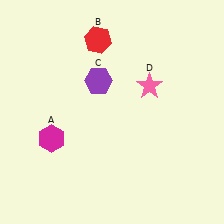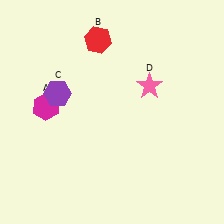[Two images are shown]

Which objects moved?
The objects that moved are: the magenta hexagon (A), the purple hexagon (C).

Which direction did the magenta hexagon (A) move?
The magenta hexagon (A) moved up.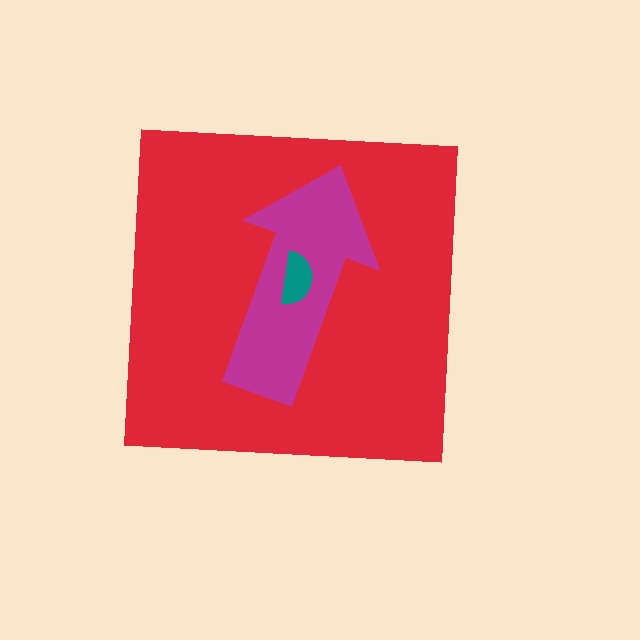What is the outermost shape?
The red square.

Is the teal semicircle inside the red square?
Yes.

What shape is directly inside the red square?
The magenta arrow.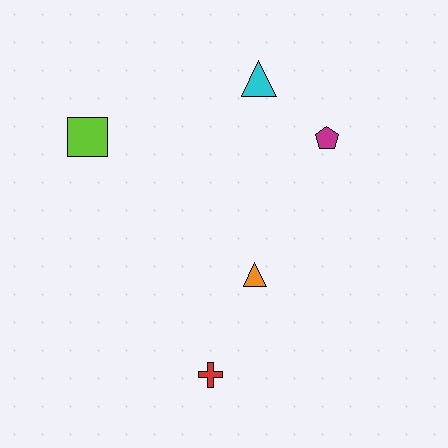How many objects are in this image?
There are 5 objects.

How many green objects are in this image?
There are no green objects.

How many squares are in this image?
There is 1 square.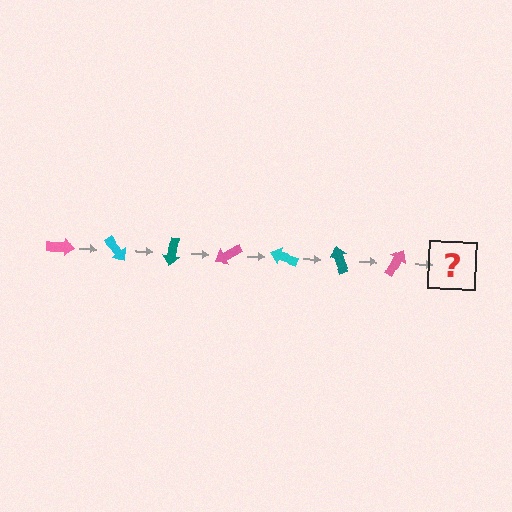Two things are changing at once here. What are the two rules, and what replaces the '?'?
The two rules are that it rotates 50 degrees each step and the color cycles through pink, cyan, and teal. The '?' should be a cyan arrow, rotated 350 degrees from the start.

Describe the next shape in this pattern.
It should be a cyan arrow, rotated 350 degrees from the start.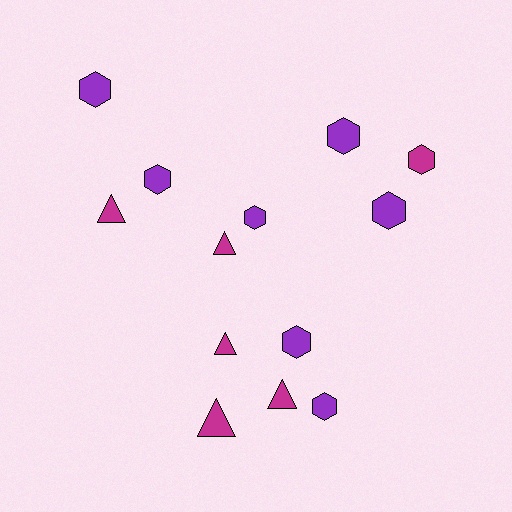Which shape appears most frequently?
Hexagon, with 8 objects.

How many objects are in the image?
There are 13 objects.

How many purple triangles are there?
There are no purple triangles.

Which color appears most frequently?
Purple, with 7 objects.